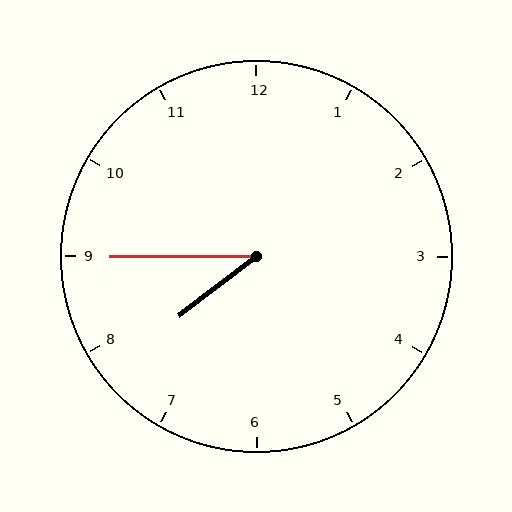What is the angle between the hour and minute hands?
Approximately 38 degrees.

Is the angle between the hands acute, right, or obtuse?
It is acute.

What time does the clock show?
7:45.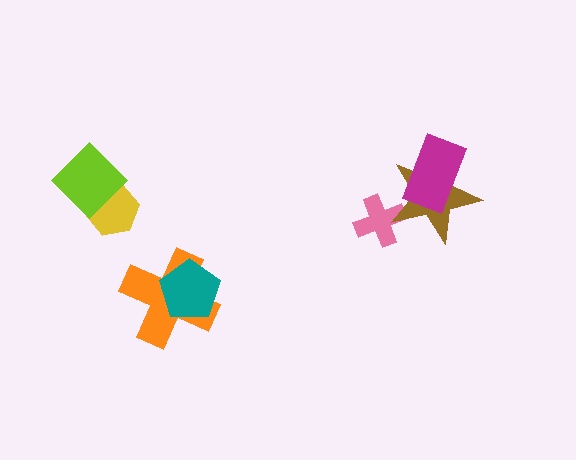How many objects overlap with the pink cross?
1 object overlaps with the pink cross.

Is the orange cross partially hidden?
Yes, it is partially covered by another shape.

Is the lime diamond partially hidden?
No, no other shape covers it.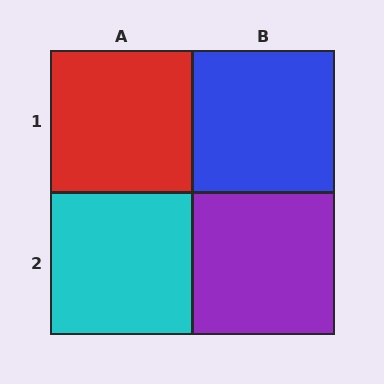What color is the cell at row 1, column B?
Blue.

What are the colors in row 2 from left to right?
Cyan, purple.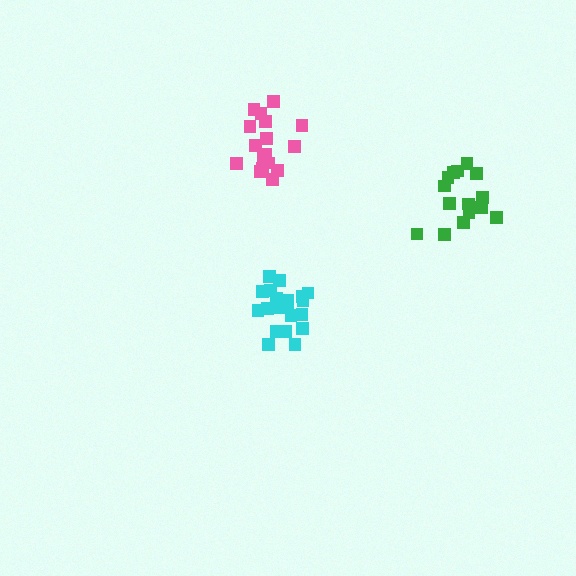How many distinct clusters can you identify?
There are 3 distinct clusters.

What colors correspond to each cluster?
The clusters are colored: cyan, pink, green.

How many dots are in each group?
Group 1: 20 dots, Group 2: 17 dots, Group 3: 16 dots (53 total).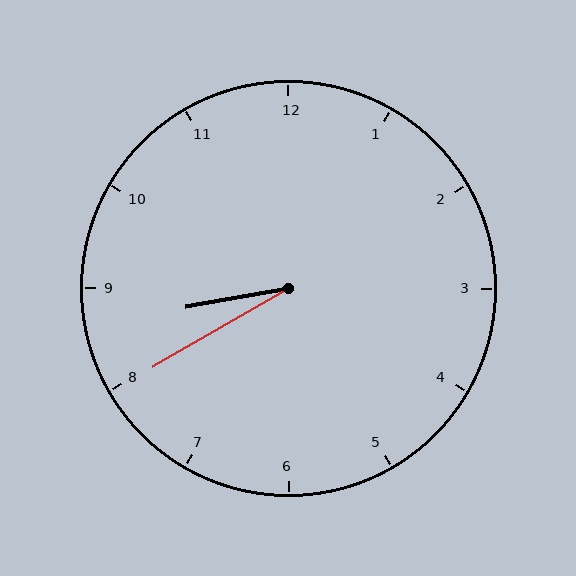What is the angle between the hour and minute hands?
Approximately 20 degrees.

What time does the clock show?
8:40.